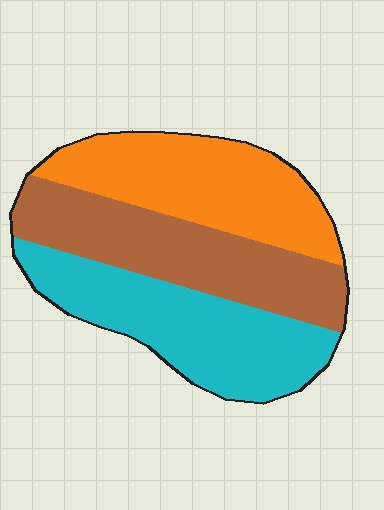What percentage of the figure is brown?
Brown covers 33% of the figure.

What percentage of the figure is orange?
Orange takes up about one third (1/3) of the figure.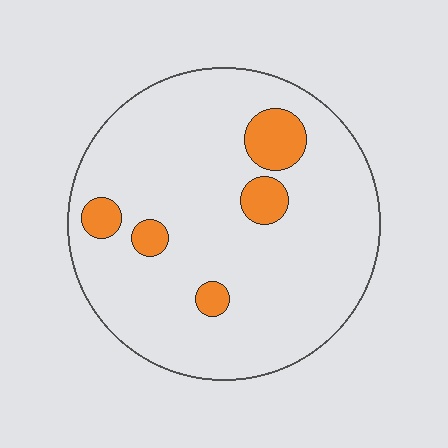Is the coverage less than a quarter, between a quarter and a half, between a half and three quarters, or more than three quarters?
Less than a quarter.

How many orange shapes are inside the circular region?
5.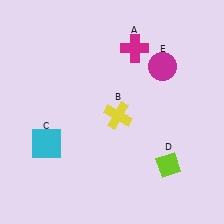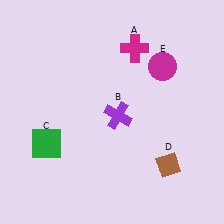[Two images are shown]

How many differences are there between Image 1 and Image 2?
There are 3 differences between the two images.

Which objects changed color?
B changed from yellow to purple. C changed from cyan to green. D changed from lime to brown.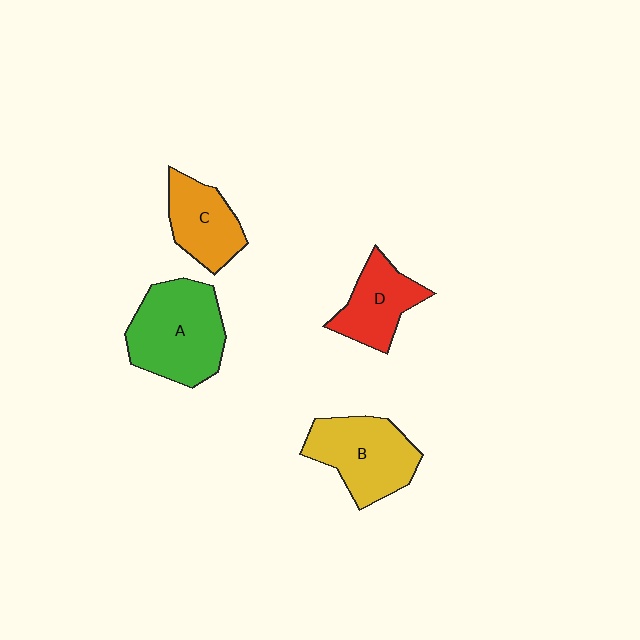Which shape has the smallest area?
Shape C (orange).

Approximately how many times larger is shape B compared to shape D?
Approximately 1.3 times.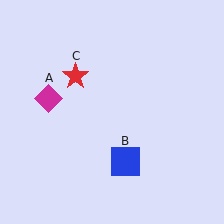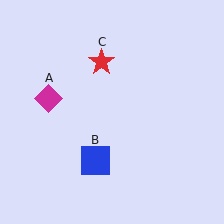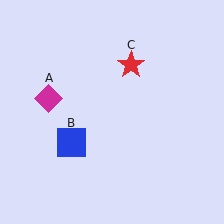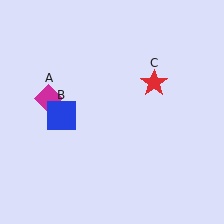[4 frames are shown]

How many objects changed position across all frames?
2 objects changed position: blue square (object B), red star (object C).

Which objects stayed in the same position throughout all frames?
Magenta diamond (object A) remained stationary.